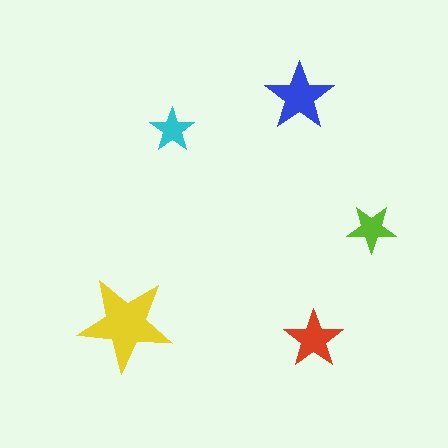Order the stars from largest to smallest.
the yellow one, the blue one, the red one, the lime one, the cyan one.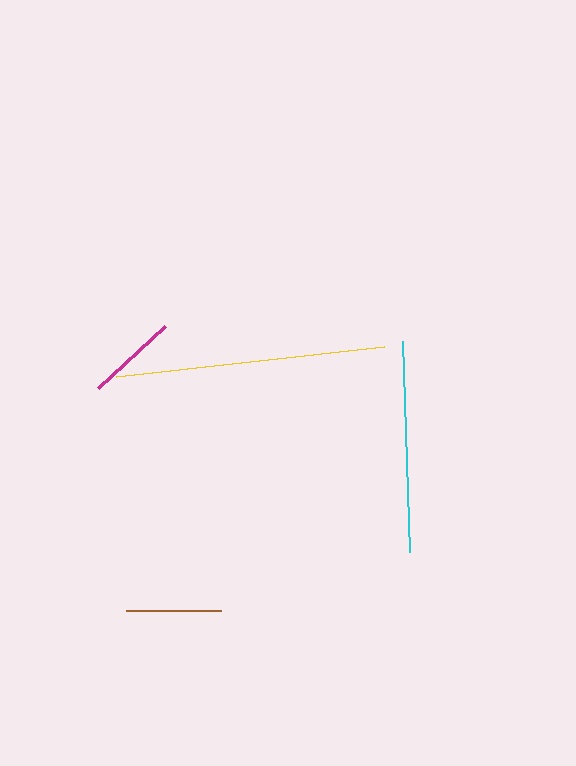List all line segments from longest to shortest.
From longest to shortest: yellow, cyan, brown, magenta.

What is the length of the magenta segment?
The magenta segment is approximately 92 pixels long.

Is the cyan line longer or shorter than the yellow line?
The yellow line is longer than the cyan line.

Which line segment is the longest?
The yellow line is the longest at approximately 270 pixels.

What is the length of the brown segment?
The brown segment is approximately 95 pixels long.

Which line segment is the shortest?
The magenta line is the shortest at approximately 92 pixels.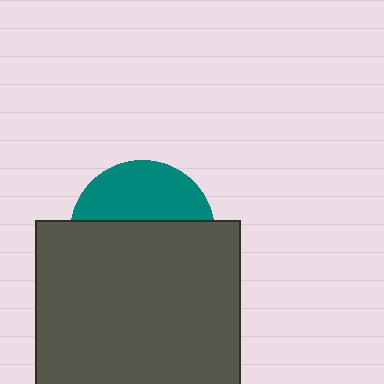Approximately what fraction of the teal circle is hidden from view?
Roughly 61% of the teal circle is hidden behind the dark gray square.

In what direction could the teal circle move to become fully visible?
The teal circle could move up. That would shift it out from behind the dark gray square entirely.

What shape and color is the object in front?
The object in front is a dark gray square.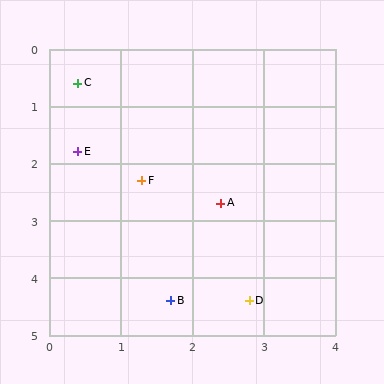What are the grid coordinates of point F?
Point F is at approximately (1.3, 2.3).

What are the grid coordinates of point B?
Point B is at approximately (1.7, 4.4).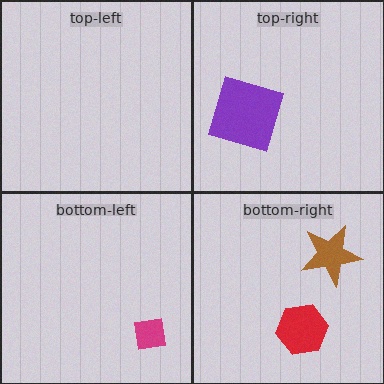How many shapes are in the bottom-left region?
1.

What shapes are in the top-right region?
The purple square.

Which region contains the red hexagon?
The bottom-right region.